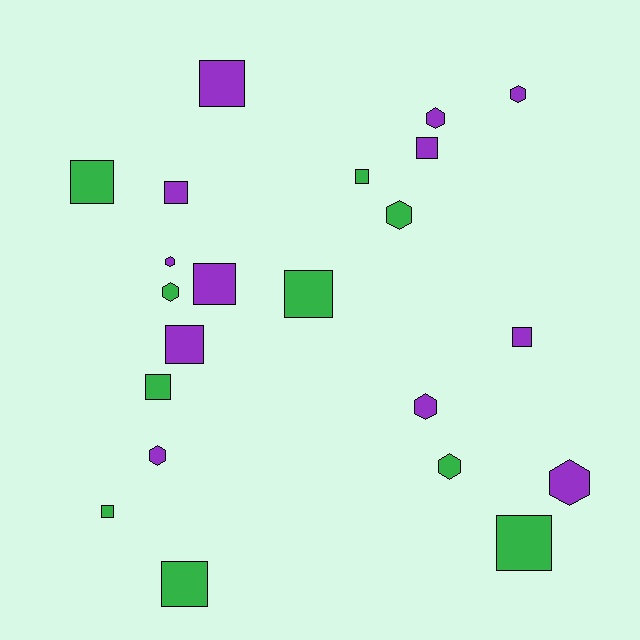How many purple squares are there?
There are 6 purple squares.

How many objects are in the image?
There are 22 objects.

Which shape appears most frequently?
Square, with 13 objects.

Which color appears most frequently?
Purple, with 12 objects.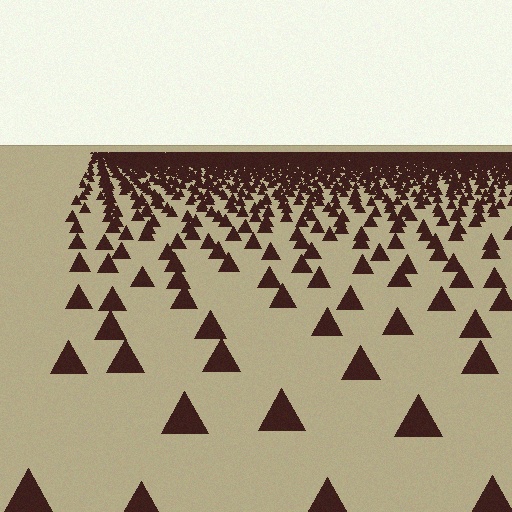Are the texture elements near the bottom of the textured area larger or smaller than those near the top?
Larger. Near the bottom, elements are closer to the viewer and appear at a bigger on-screen size.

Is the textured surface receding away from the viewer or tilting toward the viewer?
The surface is receding away from the viewer. Texture elements get smaller and denser toward the top.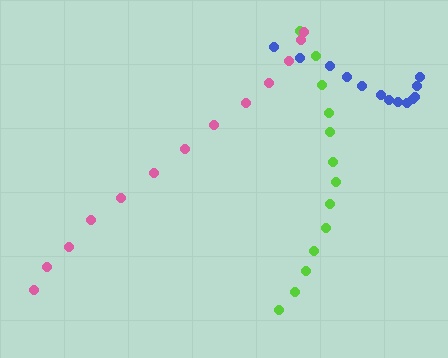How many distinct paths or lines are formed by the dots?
There are 3 distinct paths.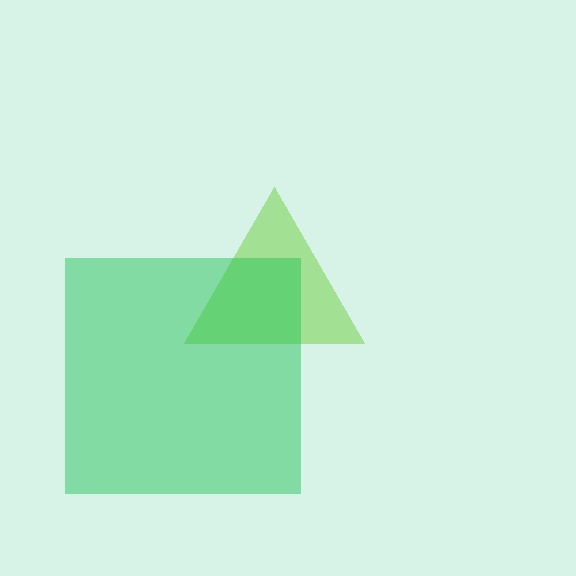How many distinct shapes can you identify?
There are 2 distinct shapes: a lime triangle, a green square.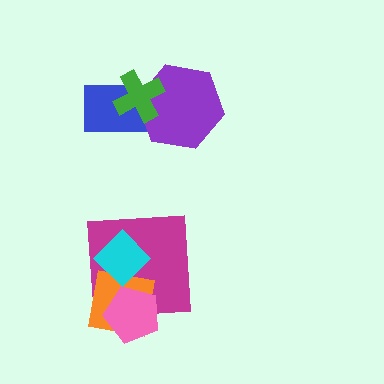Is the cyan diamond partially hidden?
No, no other shape covers it.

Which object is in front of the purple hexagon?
The green cross is in front of the purple hexagon.